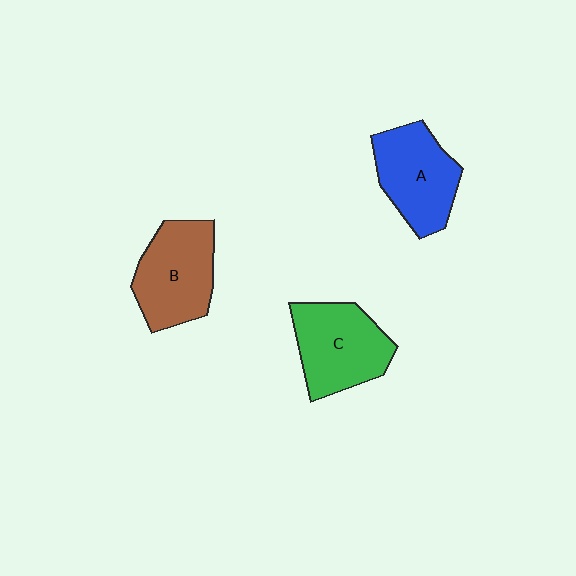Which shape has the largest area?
Shape C (green).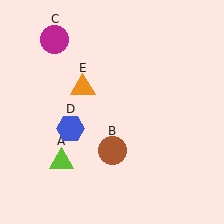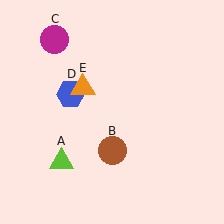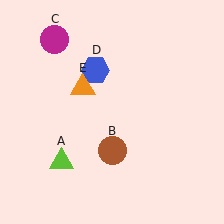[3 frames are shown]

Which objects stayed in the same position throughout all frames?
Lime triangle (object A) and brown circle (object B) and magenta circle (object C) and orange triangle (object E) remained stationary.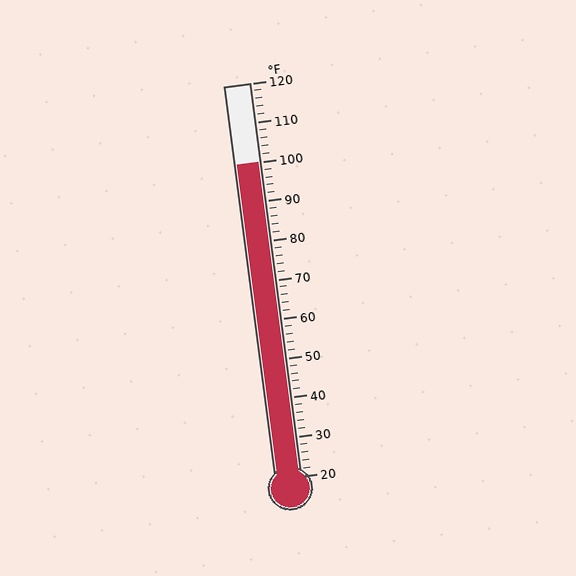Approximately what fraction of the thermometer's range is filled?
The thermometer is filled to approximately 80% of its range.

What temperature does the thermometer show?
The thermometer shows approximately 100°F.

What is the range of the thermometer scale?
The thermometer scale ranges from 20°F to 120°F.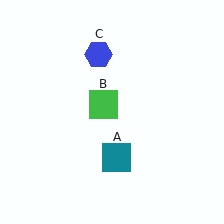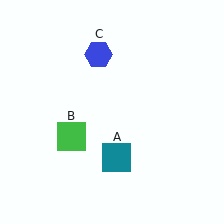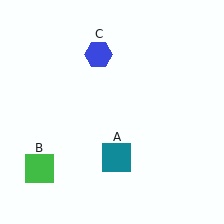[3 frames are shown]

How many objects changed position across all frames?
1 object changed position: green square (object B).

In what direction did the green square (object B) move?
The green square (object B) moved down and to the left.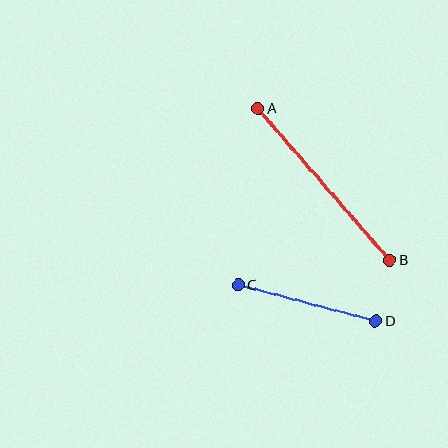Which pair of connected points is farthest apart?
Points A and B are farthest apart.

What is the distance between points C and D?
The distance is approximately 142 pixels.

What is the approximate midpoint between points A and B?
The midpoint is at approximately (324, 185) pixels.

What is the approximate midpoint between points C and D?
The midpoint is at approximately (307, 303) pixels.